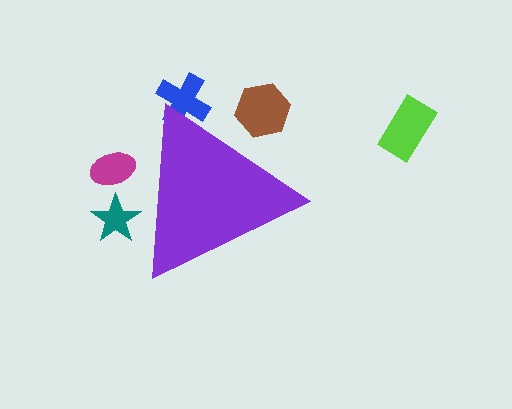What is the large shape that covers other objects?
A purple triangle.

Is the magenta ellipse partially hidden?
Yes, the magenta ellipse is partially hidden behind the purple triangle.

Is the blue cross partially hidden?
Yes, the blue cross is partially hidden behind the purple triangle.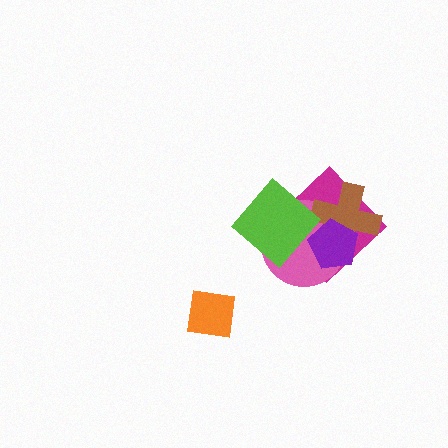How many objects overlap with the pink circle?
4 objects overlap with the pink circle.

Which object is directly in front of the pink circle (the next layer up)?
The brown cross is directly in front of the pink circle.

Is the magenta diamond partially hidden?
Yes, it is partially covered by another shape.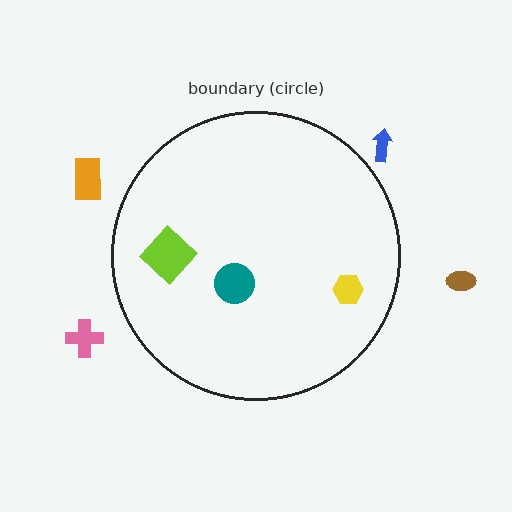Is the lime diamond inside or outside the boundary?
Inside.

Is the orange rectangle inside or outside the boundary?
Outside.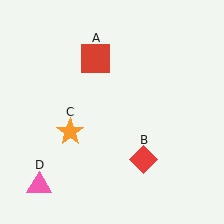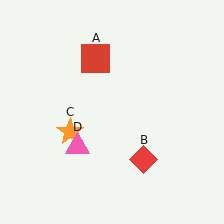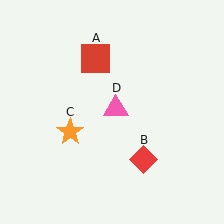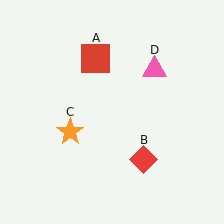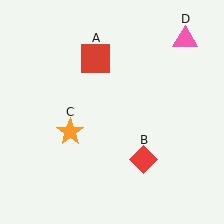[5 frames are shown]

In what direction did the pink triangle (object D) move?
The pink triangle (object D) moved up and to the right.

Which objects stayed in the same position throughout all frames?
Red square (object A) and red diamond (object B) and orange star (object C) remained stationary.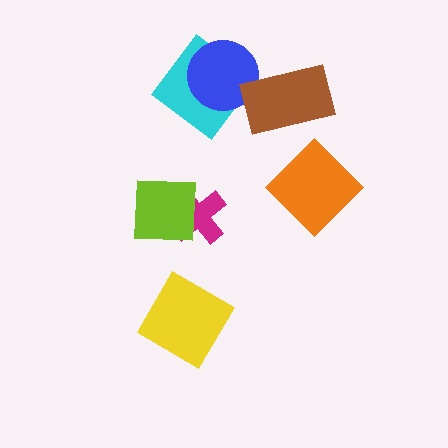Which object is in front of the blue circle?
The brown rectangle is in front of the blue circle.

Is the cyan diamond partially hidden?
Yes, it is partially covered by another shape.